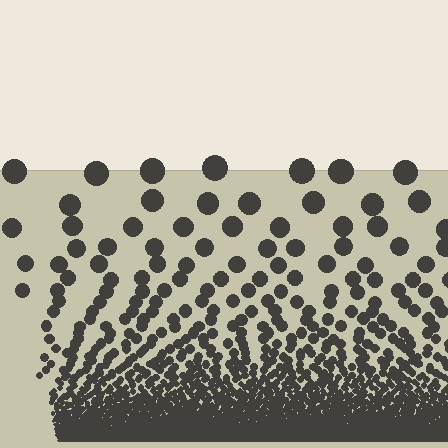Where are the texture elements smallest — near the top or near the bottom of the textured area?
Near the bottom.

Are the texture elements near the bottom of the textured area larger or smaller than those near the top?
Smaller. The gradient is inverted — elements near the bottom are smaller and denser.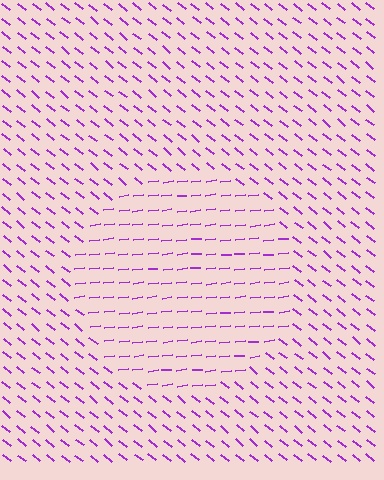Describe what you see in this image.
The image is filled with small purple line segments. A circle region in the image has lines oriented differently from the surrounding lines, creating a visible texture boundary.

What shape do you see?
I see a circle.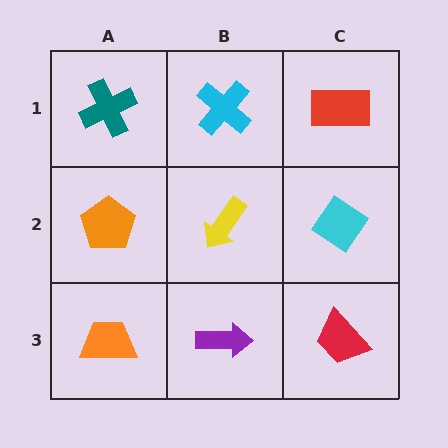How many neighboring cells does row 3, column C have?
2.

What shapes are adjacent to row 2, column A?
A teal cross (row 1, column A), an orange trapezoid (row 3, column A), a yellow arrow (row 2, column B).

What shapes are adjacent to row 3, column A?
An orange pentagon (row 2, column A), a purple arrow (row 3, column B).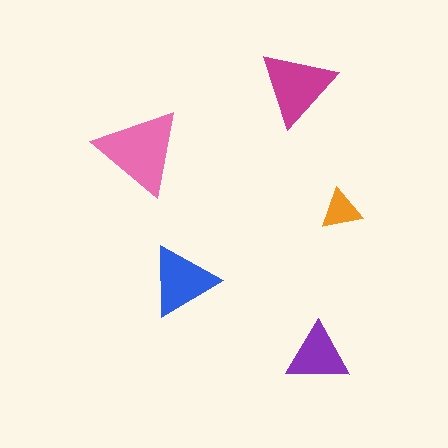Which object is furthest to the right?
The orange triangle is rightmost.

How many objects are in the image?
There are 5 objects in the image.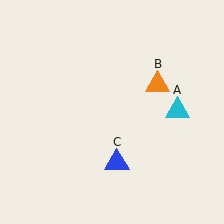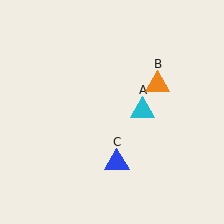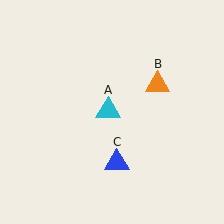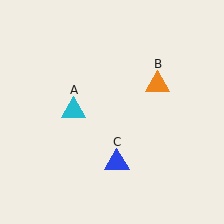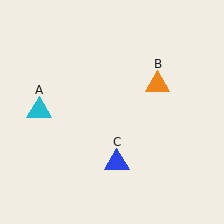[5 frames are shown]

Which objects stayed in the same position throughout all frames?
Orange triangle (object B) and blue triangle (object C) remained stationary.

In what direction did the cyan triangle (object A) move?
The cyan triangle (object A) moved left.